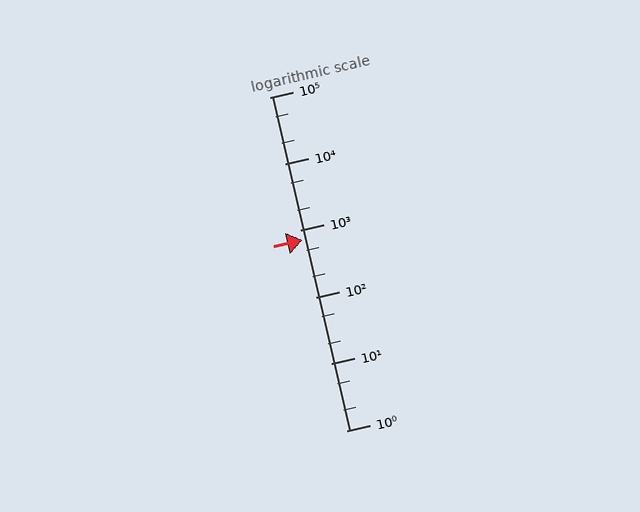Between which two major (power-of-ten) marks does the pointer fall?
The pointer is between 100 and 1000.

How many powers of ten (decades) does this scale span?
The scale spans 5 decades, from 1 to 100000.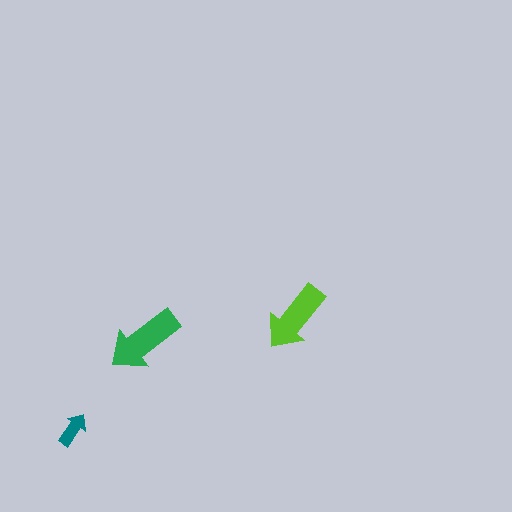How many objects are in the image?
There are 3 objects in the image.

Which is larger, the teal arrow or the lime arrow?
The lime one.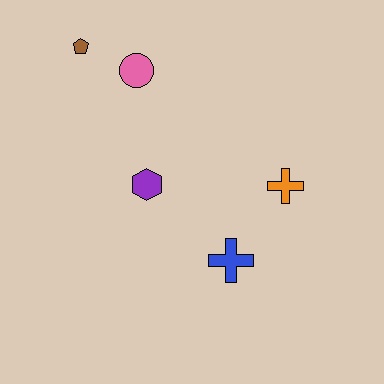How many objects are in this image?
There are 5 objects.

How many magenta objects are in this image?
There are no magenta objects.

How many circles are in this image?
There is 1 circle.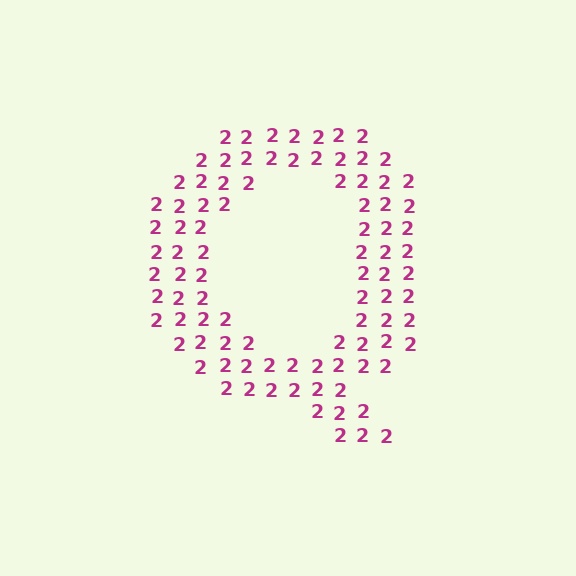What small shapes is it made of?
It is made of small digit 2's.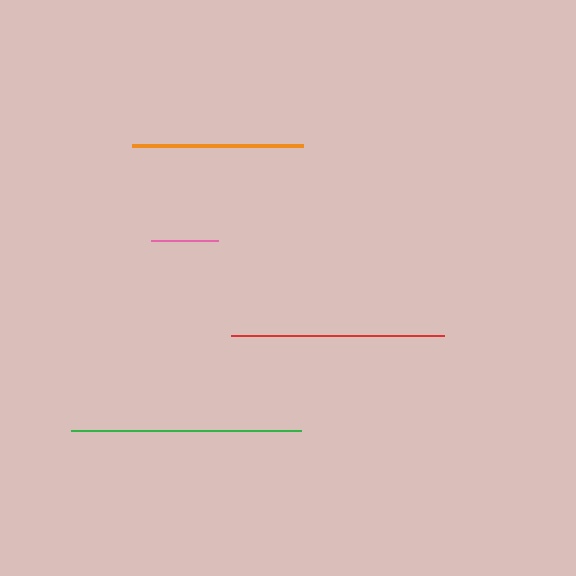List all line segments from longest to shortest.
From longest to shortest: green, red, orange, pink.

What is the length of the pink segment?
The pink segment is approximately 67 pixels long.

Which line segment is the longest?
The green line is the longest at approximately 230 pixels.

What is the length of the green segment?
The green segment is approximately 230 pixels long.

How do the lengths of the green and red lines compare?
The green and red lines are approximately the same length.